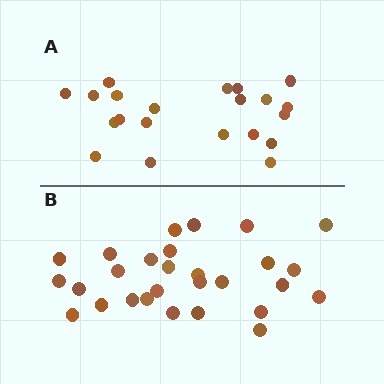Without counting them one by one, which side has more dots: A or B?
Region B (the bottom region) has more dots.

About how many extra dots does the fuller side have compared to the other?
Region B has roughly 8 or so more dots than region A.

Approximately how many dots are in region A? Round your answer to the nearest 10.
About 20 dots. (The exact count is 21, which rounds to 20.)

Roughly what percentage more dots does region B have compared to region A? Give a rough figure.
About 35% more.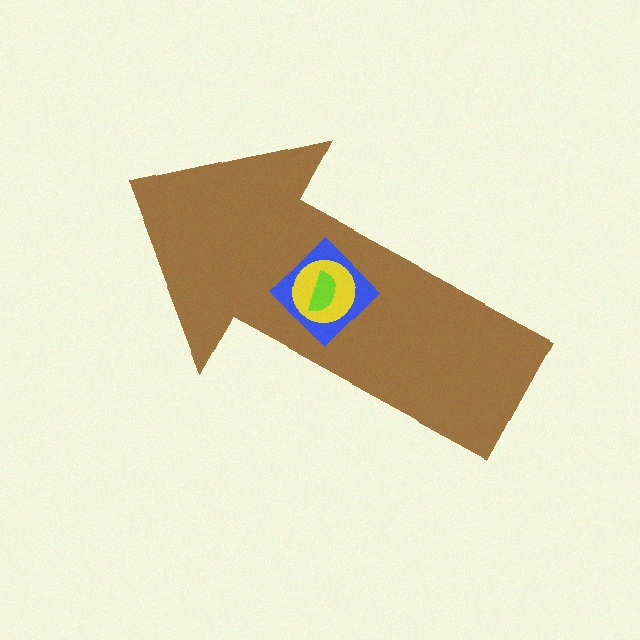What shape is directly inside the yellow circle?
The lime semicircle.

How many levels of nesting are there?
4.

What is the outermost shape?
The brown arrow.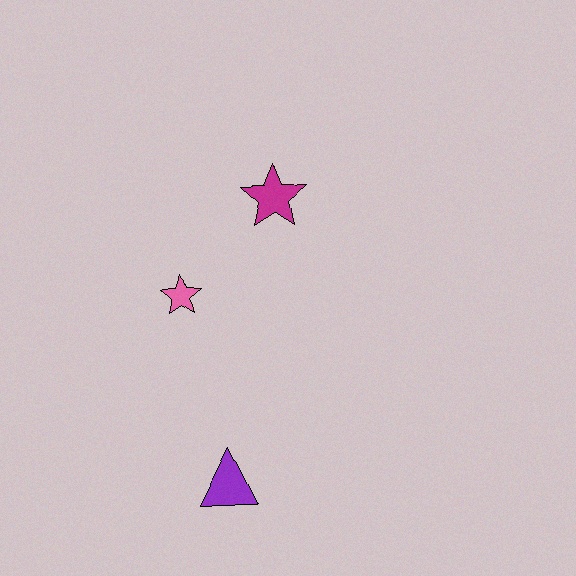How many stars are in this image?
There are 2 stars.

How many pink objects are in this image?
There is 1 pink object.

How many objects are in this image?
There are 3 objects.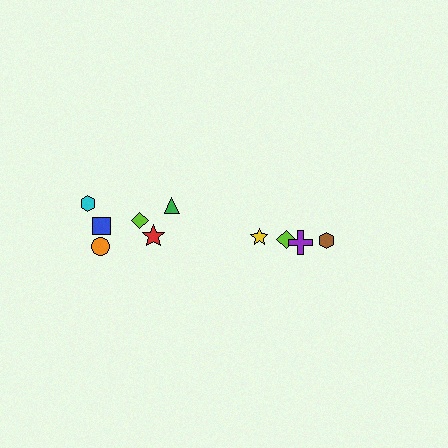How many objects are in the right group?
There are 4 objects.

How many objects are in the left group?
There are 6 objects.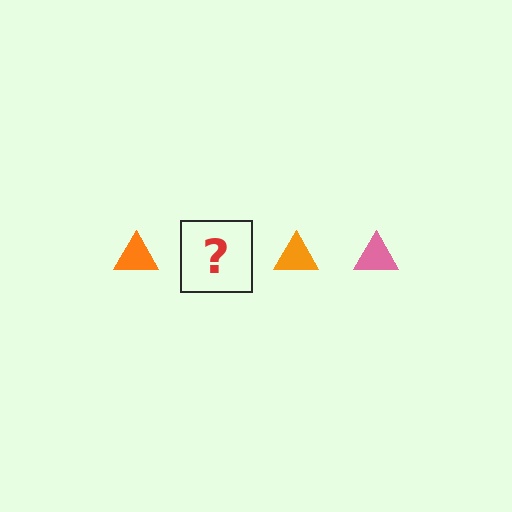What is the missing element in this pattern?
The missing element is a pink triangle.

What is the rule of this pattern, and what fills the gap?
The rule is that the pattern cycles through orange, pink triangles. The gap should be filled with a pink triangle.